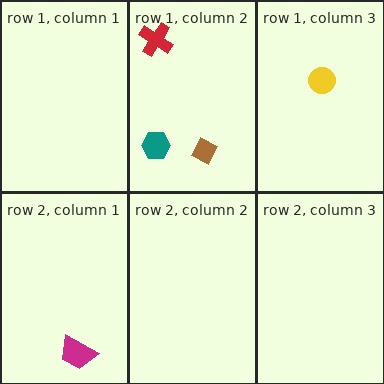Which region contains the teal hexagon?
The row 1, column 2 region.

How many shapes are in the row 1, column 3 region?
1.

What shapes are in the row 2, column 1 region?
The magenta trapezoid.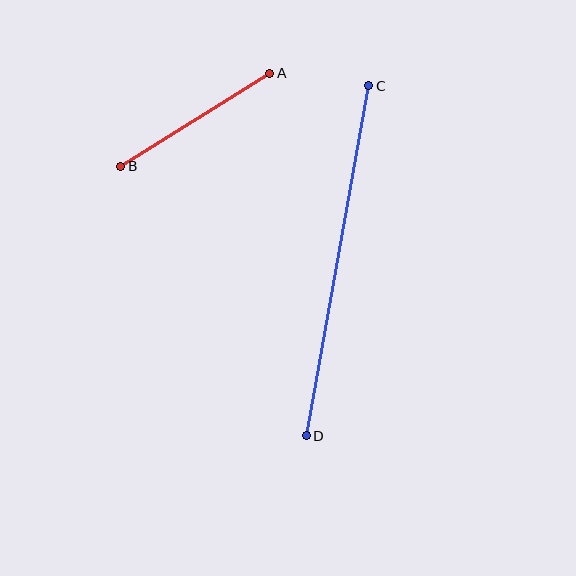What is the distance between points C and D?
The distance is approximately 355 pixels.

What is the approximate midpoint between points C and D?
The midpoint is at approximately (338, 261) pixels.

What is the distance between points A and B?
The distance is approximately 176 pixels.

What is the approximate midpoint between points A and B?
The midpoint is at approximately (195, 120) pixels.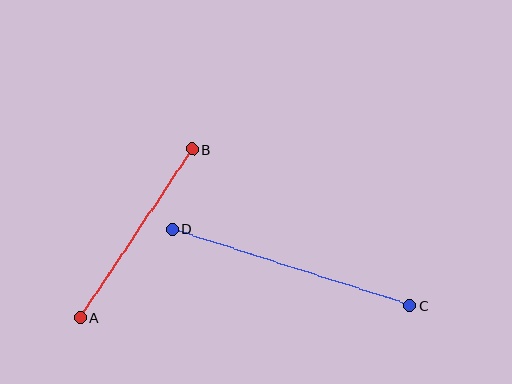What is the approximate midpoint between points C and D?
The midpoint is at approximately (291, 267) pixels.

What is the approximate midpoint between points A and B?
The midpoint is at approximately (136, 233) pixels.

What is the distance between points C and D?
The distance is approximately 250 pixels.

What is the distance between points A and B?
The distance is approximately 203 pixels.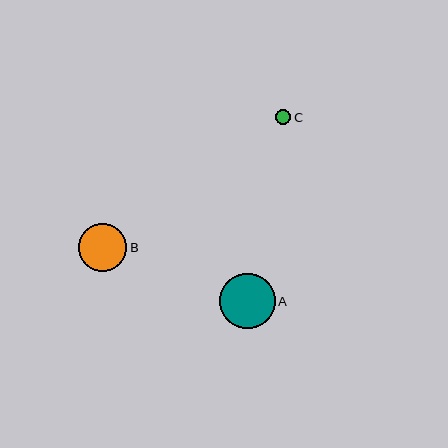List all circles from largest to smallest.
From largest to smallest: A, B, C.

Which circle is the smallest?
Circle C is the smallest with a size of approximately 15 pixels.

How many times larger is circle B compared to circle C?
Circle B is approximately 3.1 times the size of circle C.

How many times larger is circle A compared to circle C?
Circle A is approximately 3.6 times the size of circle C.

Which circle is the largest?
Circle A is the largest with a size of approximately 55 pixels.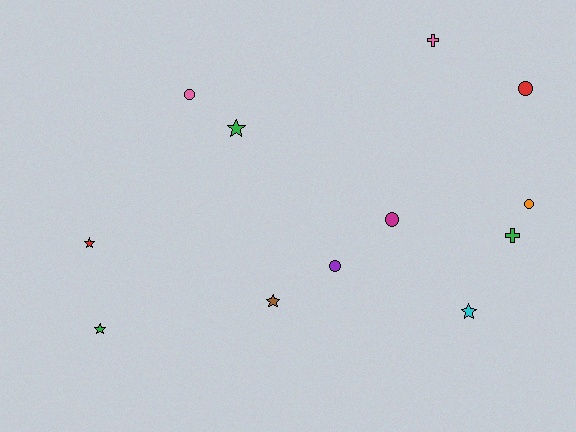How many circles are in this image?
There are 5 circles.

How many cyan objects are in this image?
There is 1 cyan object.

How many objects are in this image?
There are 12 objects.